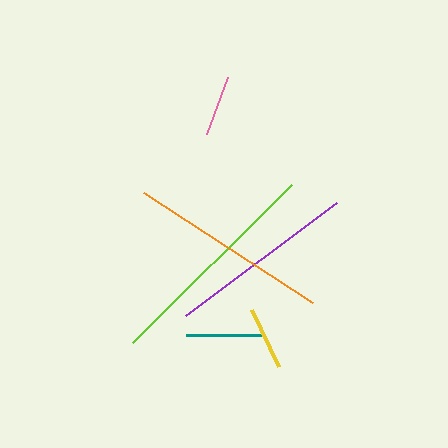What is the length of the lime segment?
The lime segment is approximately 225 pixels long.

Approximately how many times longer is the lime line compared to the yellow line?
The lime line is approximately 3.5 times the length of the yellow line.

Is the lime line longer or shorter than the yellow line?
The lime line is longer than the yellow line.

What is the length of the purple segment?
The purple segment is approximately 189 pixels long.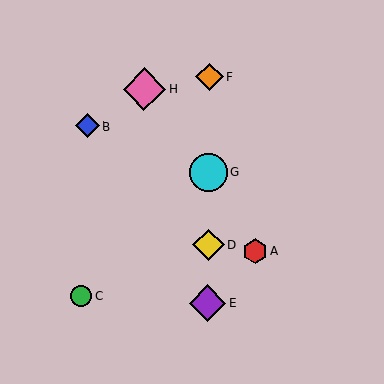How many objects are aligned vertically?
4 objects (D, E, F, G) are aligned vertically.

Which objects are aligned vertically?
Objects D, E, F, G are aligned vertically.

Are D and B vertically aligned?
No, D is at x≈208 and B is at x≈88.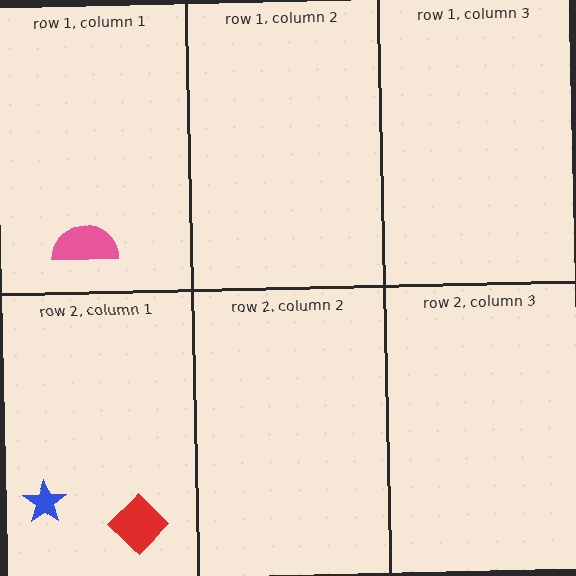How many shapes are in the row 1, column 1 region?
1.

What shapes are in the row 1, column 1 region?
The pink semicircle.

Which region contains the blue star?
The row 2, column 1 region.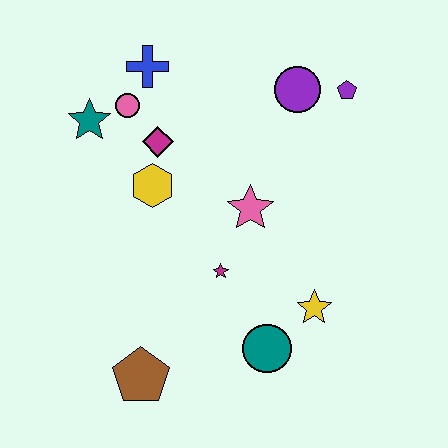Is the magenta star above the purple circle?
No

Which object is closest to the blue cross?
The pink circle is closest to the blue cross.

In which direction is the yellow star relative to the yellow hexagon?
The yellow star is to the right of the yellow hexagon.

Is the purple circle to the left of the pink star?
No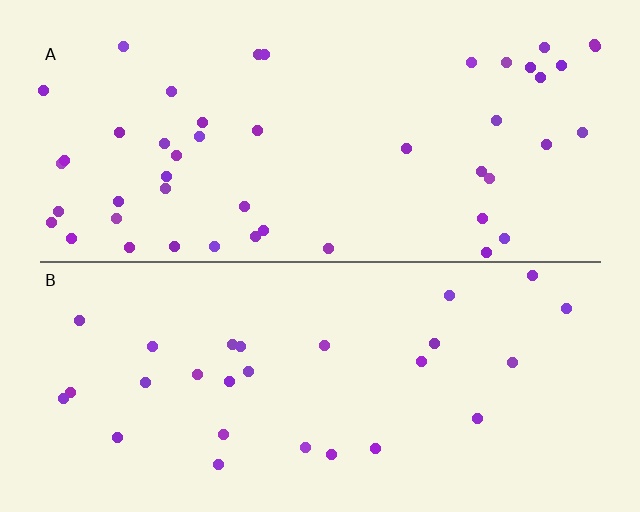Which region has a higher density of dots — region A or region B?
A (the top).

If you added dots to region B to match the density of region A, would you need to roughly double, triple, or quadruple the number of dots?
Approximately double.